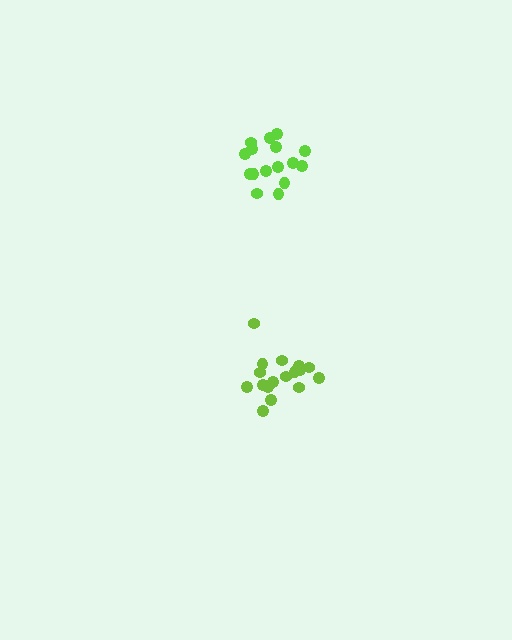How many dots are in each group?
Group 1: 17 dots, Group 2: 16 dots (33 total).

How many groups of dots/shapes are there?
There are 2 groups.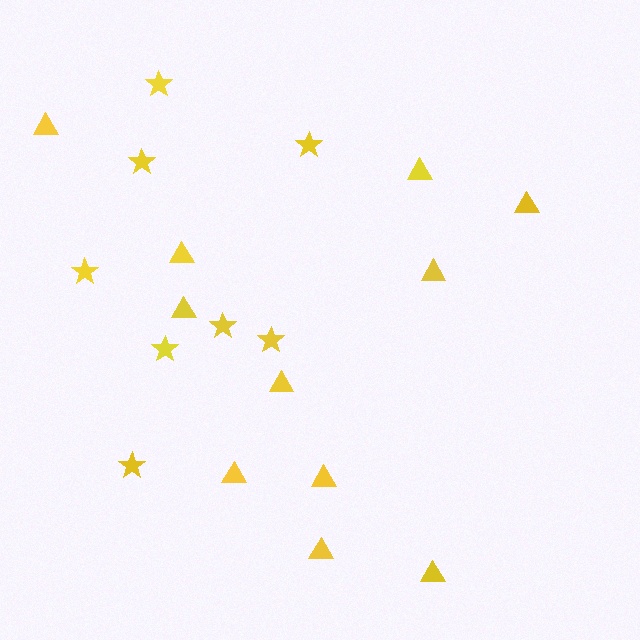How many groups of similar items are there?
There are 2 groups: one group of stars (8) and one group of triangles (11).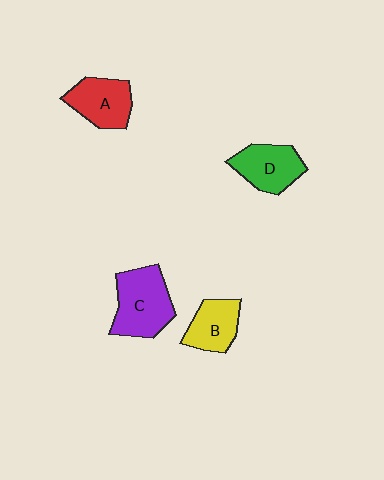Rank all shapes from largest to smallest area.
From largest to smallest: C (purple), A (red), D (green), B (yellow).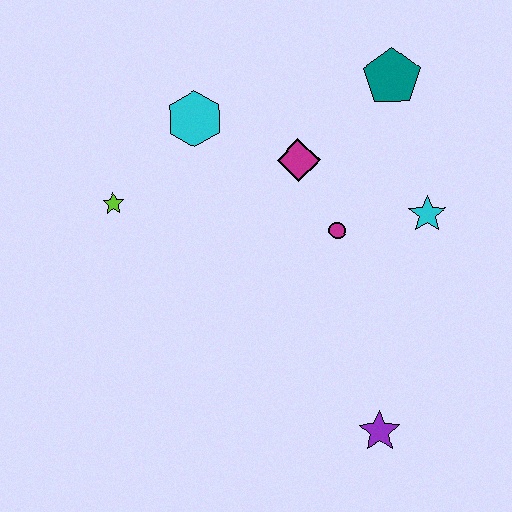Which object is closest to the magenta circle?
The magenta diamond is closest to the magenta circle.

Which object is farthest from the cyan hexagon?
The purple star is farthest from the cyan hexagon.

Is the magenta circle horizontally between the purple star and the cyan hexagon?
Yes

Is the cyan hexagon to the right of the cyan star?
No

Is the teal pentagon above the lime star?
Yes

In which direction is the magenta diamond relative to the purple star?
The magenta diamond is above the purple star.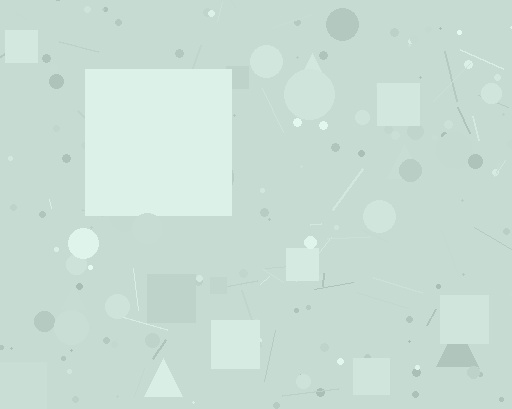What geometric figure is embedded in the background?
A square is embedded in the background.